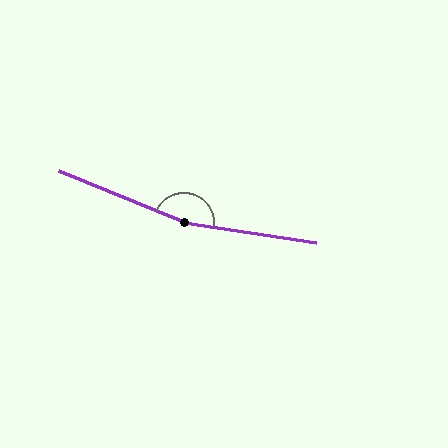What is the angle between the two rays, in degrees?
Approximately 166 degrees.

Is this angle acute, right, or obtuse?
It is obtuse.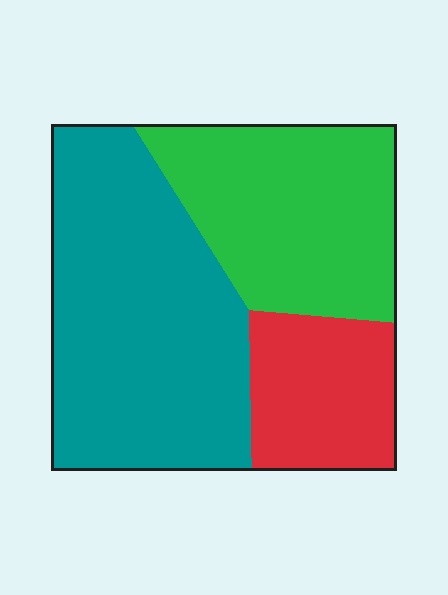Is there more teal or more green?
Teal.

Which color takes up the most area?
Teal, at roughly 50%.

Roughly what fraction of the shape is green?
Green takes up about one third (1/3) of the shape.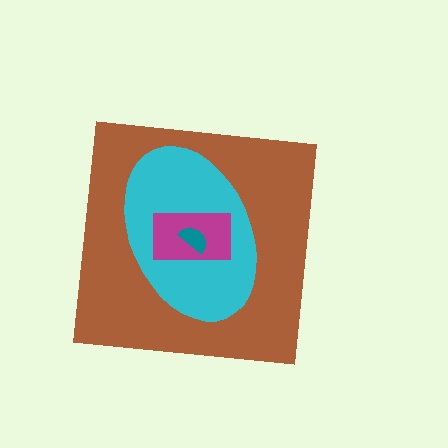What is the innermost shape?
The teal semicircle.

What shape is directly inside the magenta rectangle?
The teal semicircle.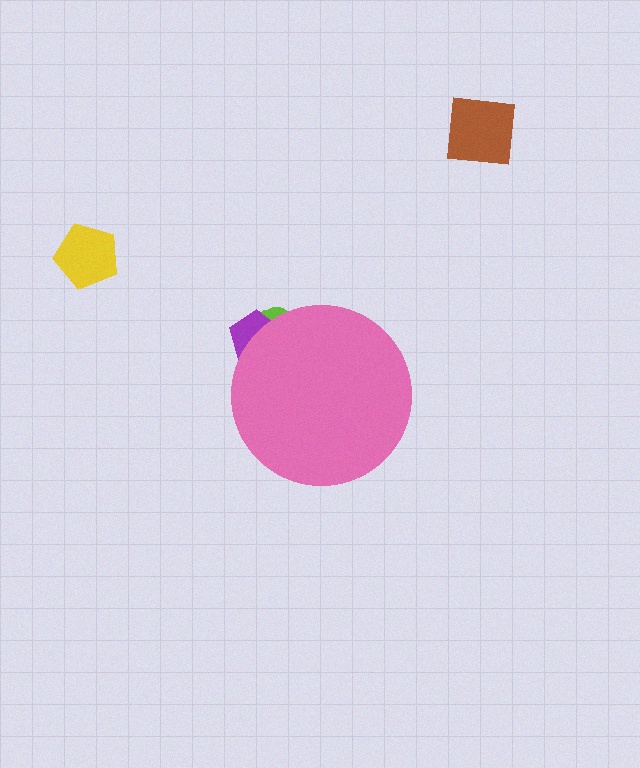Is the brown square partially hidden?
No, the brown square is fully visible.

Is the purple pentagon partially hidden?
Yes, the purple pentagon is partially hidden behind the pink circle.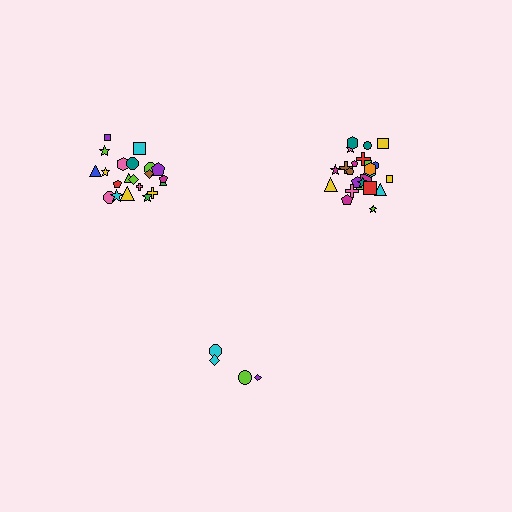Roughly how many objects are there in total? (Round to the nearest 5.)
Roughly 50 objects in total.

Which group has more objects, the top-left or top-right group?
The top-right group.